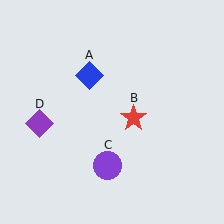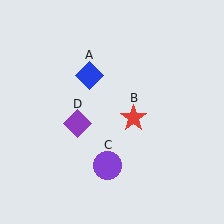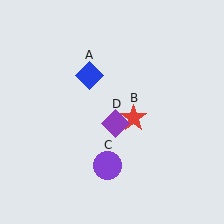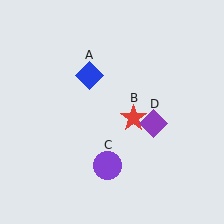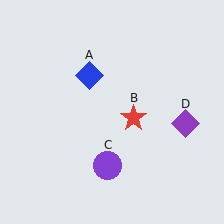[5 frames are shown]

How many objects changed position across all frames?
1 object changed position: purple diamond (object D).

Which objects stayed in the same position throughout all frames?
Blue diamond (object A) and red star (object B) and purple circle (object C) remained stationary.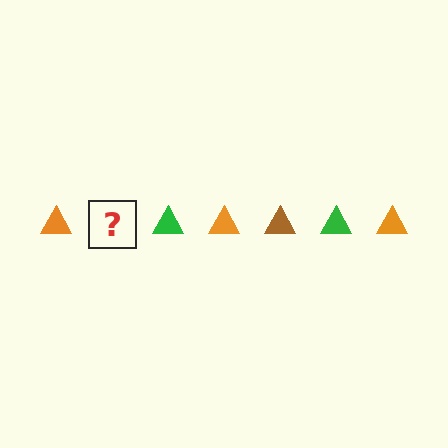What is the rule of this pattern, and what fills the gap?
The rule is that the pattern cycles through orange, brown, green triangles. The gap should be filled with a brown triangle.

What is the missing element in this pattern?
The missing element is a brown triangle.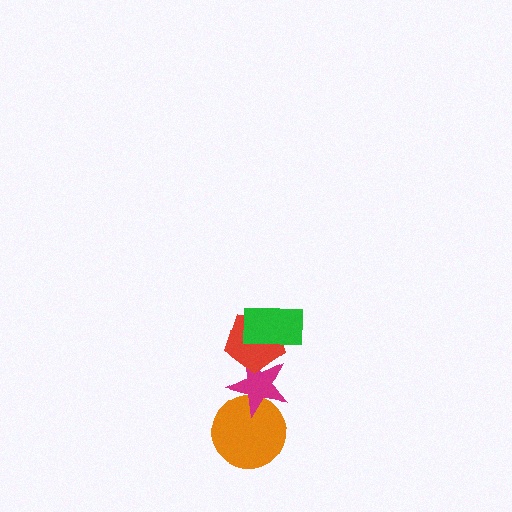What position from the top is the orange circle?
The orange circle is 4th from the top.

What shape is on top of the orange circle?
The magenta star is on top of the orange circle.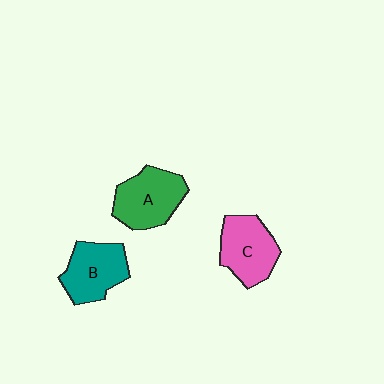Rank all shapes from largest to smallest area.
From largest to smallest: A (green), C (pink), B (teal).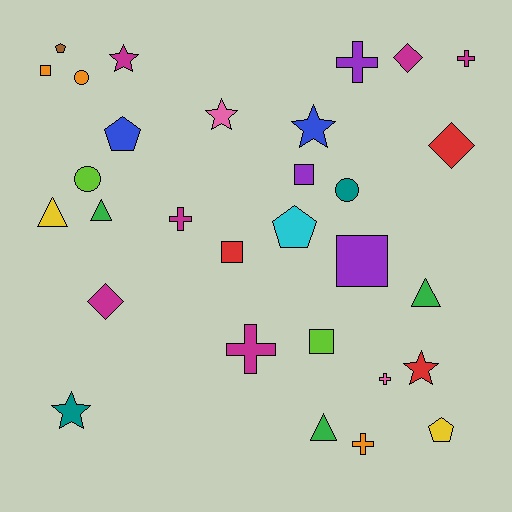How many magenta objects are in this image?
There are 6 magenta objects.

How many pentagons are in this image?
There are 4 pentagons.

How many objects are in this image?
There are 30 objects.